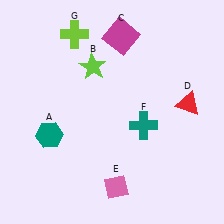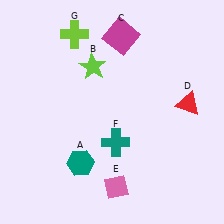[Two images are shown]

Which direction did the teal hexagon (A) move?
The teal hexagon (A) moved right.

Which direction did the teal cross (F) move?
The teal cross (F) moved left.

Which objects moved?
The objects that moved are: the teal hexagon (A), the teal cross (F).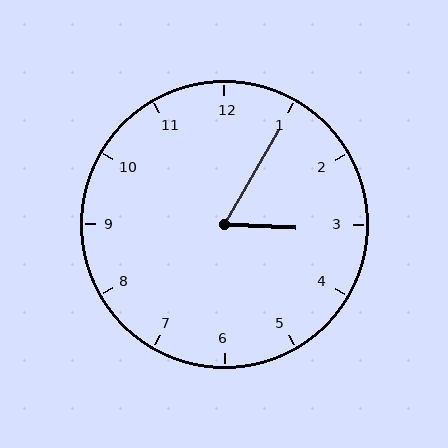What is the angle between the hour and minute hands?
Approximately 62 degrees.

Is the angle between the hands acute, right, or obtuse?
It is acute.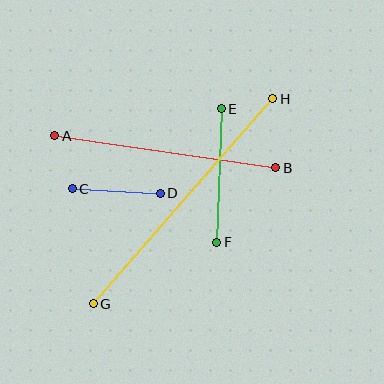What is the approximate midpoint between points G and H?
The midpoint is at approximately (183, 201) pixels.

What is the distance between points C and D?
The distance is approximately 88 pixels.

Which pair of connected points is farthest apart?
Points G and H are farthest apart.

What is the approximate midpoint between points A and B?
The midpoint is at approximately (165, 152) pixels.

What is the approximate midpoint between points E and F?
The midpoint is at approximately (219, 175) pixels.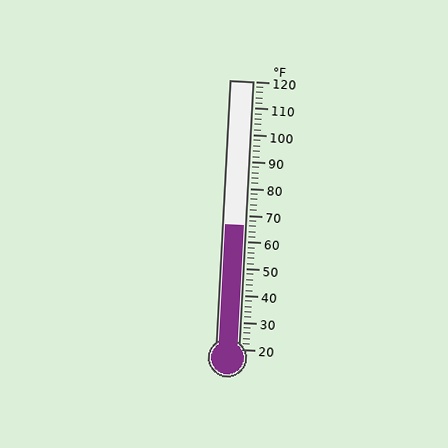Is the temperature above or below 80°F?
The temperature is below 80°F.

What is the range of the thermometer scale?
The thermometer scale ranges from 20°F to 120°F.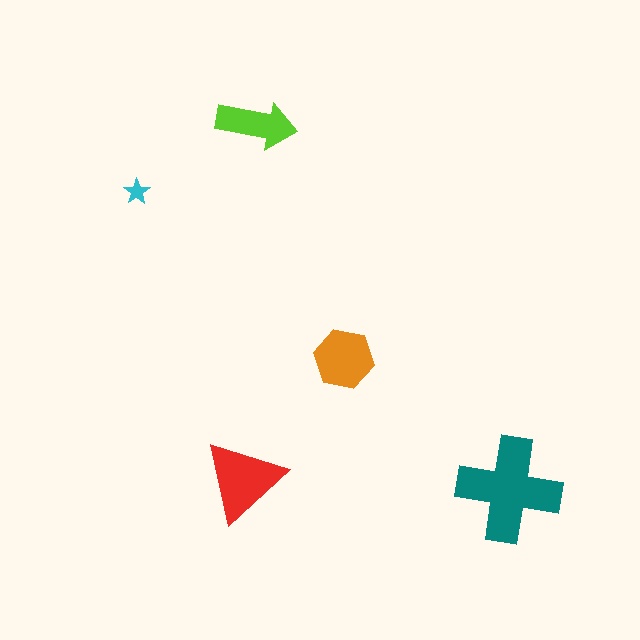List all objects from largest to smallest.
The teal cross, the red triangle, the orange hexagon, the lime arrow, the cyan star.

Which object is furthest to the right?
The teal cross is rightmost.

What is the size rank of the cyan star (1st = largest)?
5th.